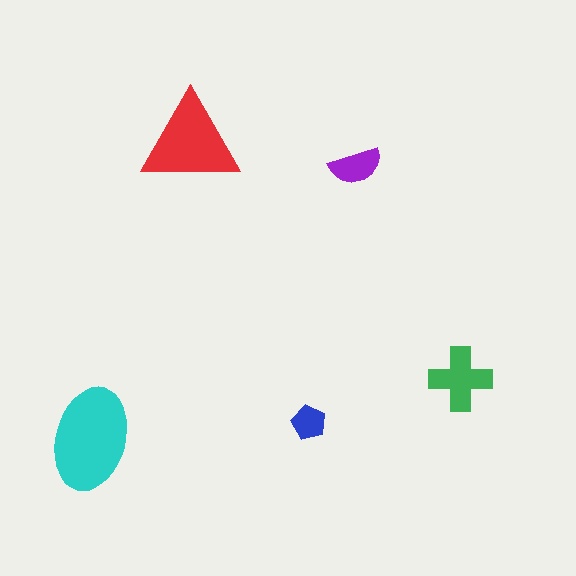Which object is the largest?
The cyan ellipse.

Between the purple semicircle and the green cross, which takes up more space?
The green cross.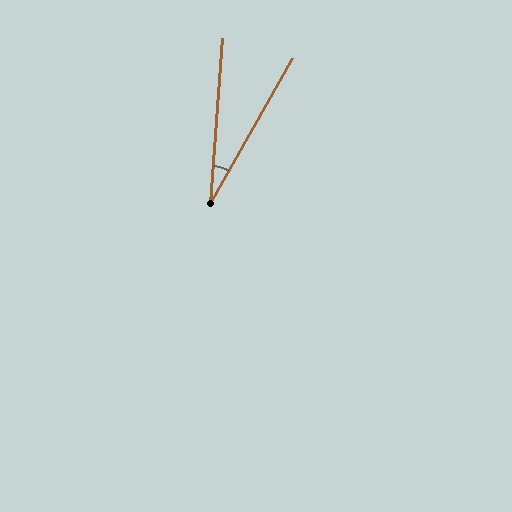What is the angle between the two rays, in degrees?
Approximately 25 degrees.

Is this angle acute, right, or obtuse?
It is acute.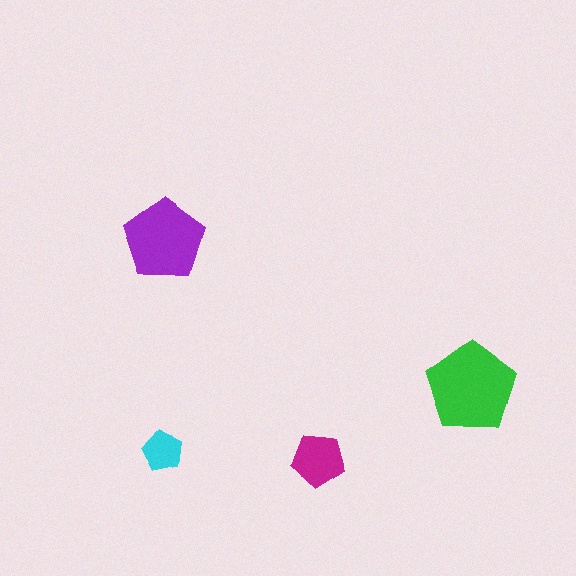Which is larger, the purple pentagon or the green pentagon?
The green one.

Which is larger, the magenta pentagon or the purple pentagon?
The purple one.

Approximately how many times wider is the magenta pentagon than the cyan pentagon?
About 1.5 times wider.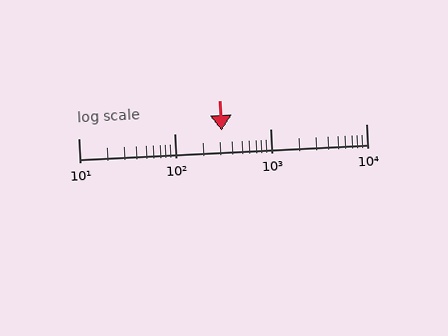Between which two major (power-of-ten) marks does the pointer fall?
The pointer is between 100 and 1000.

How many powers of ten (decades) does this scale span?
The scale spans 3 decades, from 10 to 10000.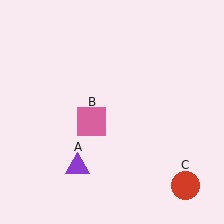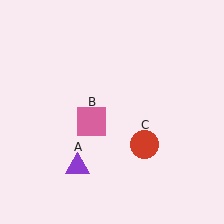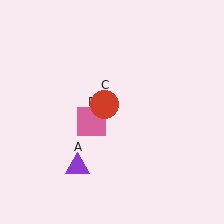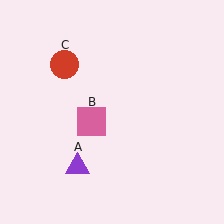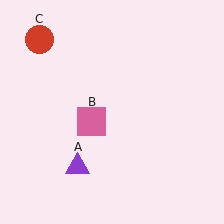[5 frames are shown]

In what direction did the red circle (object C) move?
The red circle (object C) moved up and to the left.